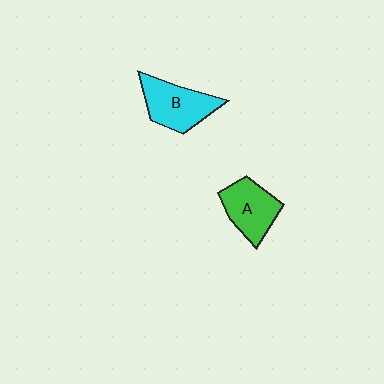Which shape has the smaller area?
Shape A (green).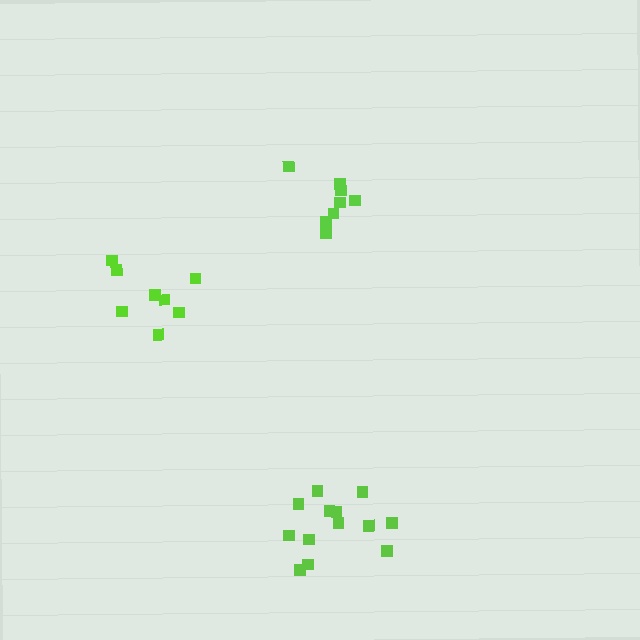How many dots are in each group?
Group 1: 8 dots, Group 2: 13 dots, Group 3: 8 dots (29 total).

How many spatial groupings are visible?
There are 3 spatial groupings.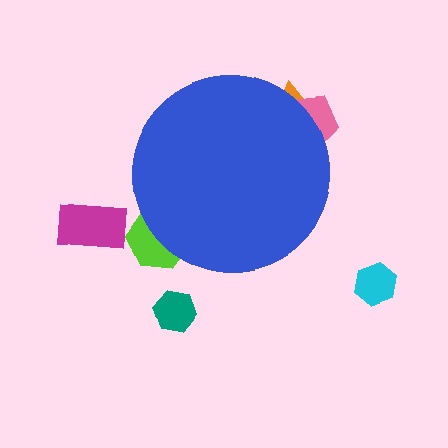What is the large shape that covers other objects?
A blue circle.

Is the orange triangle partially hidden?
Yes, the orange triangle is partially hidden behind the blue circle.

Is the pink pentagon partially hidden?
Yes, the pink pentagon is partially hidden behind the blue circle.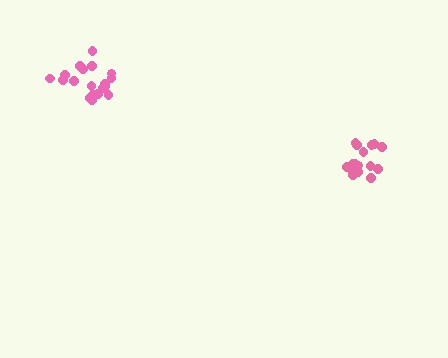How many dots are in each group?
Group 1: 20 dots, Group 2: 16 dots (36 total).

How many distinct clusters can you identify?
There are 2 distinct clusters.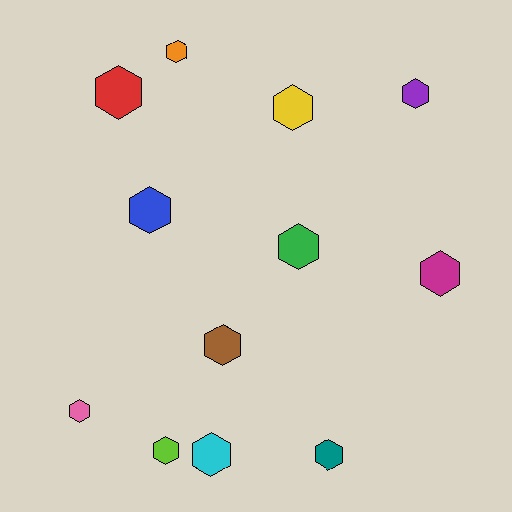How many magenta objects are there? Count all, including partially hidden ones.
There is 1 magenta object.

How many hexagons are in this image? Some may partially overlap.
There are 12 hexagons.